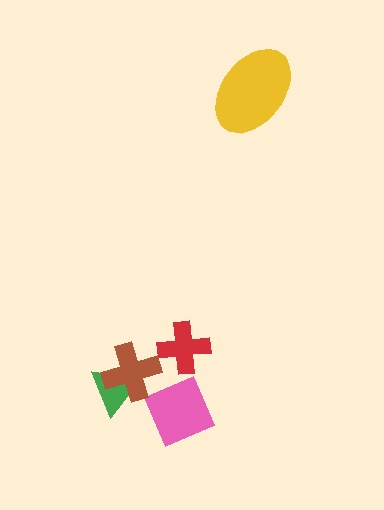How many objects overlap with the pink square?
0 objects overlap with the pink square.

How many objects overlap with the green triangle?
1 object overlaps with the green triangle.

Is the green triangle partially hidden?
Yes, it is partially covered by another shape.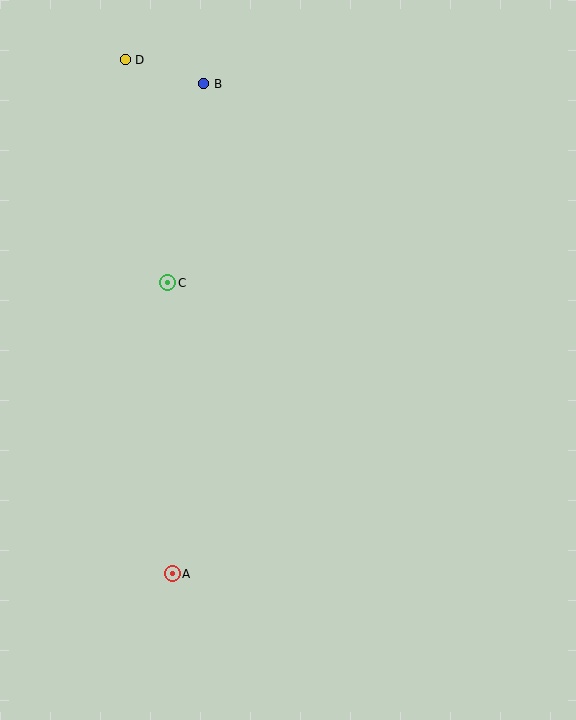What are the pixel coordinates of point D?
Point D is at (125, 60).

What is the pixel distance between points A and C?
The distance between A and C is 291 pixels.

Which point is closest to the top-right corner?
Point B is closest to the top-right corner.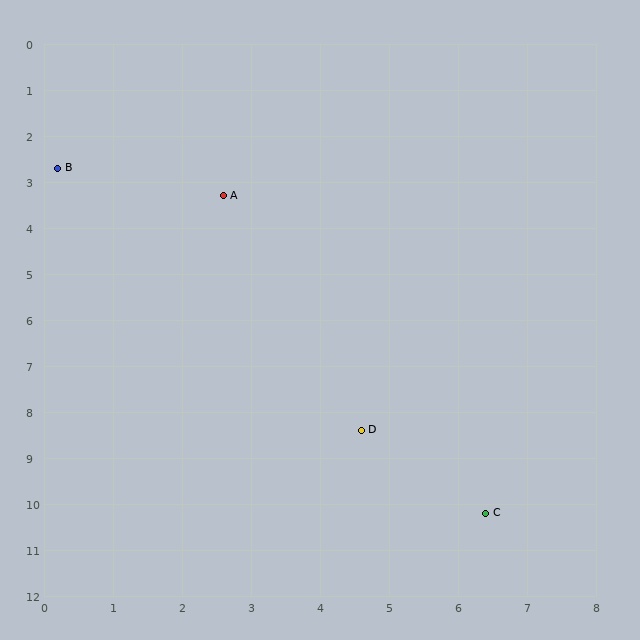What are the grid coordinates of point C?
Point C is at approximately (6.4, 10.2).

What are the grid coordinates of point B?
Point B is at approximately (0.2, 2.7).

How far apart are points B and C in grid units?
Points B and C are about 9.7 grid units apart.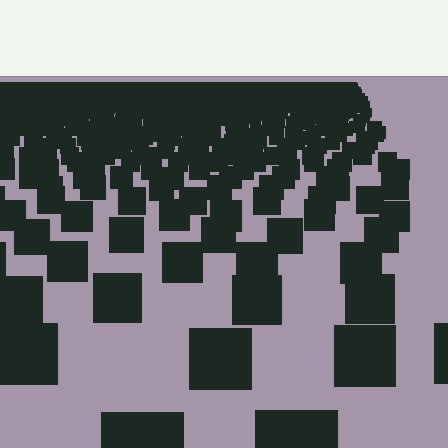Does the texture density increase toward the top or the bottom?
Density increases toward the top.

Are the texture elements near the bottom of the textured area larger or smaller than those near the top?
Larger. Near the bottom, elements are closer to the viewer and appear at a bigger on-screen size.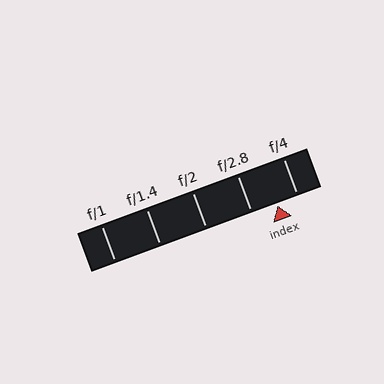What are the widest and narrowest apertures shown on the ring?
The widest aperture shown is f/1 and the narrowest is f/4.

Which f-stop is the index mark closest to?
The index mark is closest to f/4.